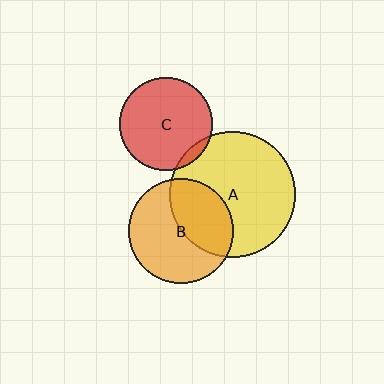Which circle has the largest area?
Circle A (yellow).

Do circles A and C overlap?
Yes.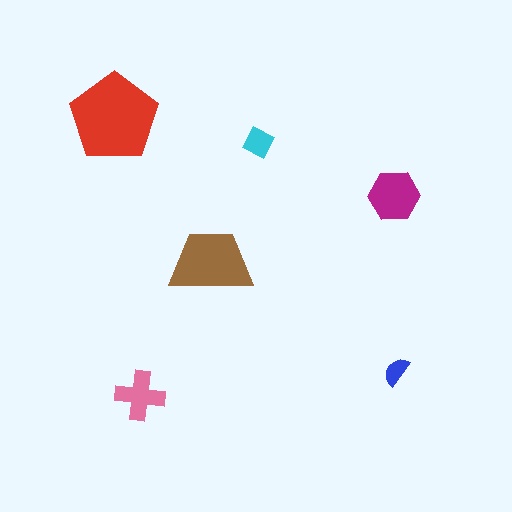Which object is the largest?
The red pentagon.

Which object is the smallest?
The blue semicircle.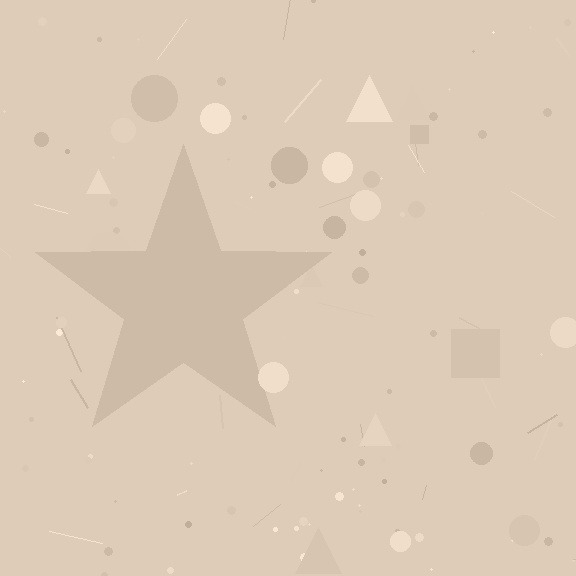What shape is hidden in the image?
A star is hidden in the image.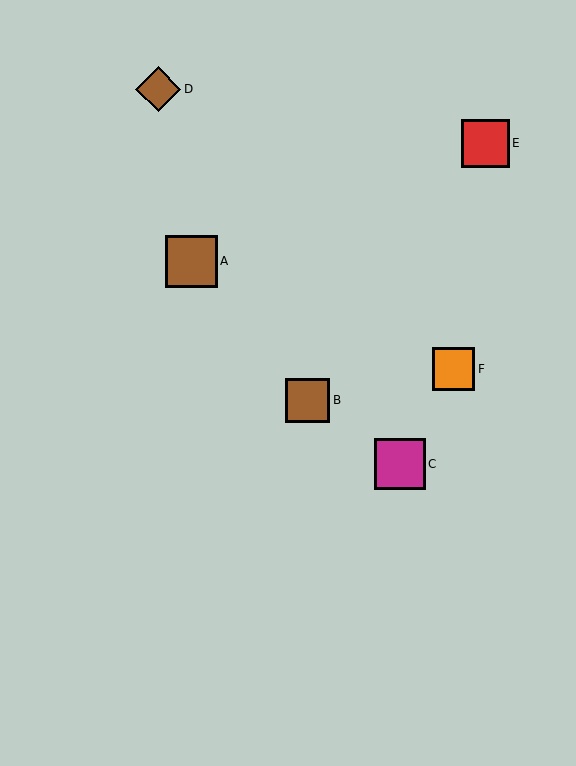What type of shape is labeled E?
Shape E is a red square.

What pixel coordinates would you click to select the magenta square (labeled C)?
Click at (400, 464) to select the magenta square C.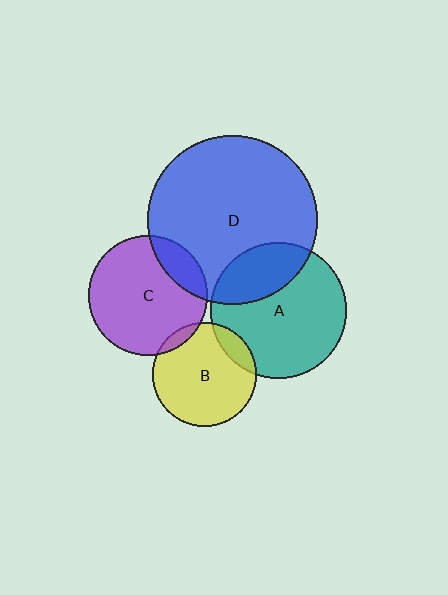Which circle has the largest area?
Circle D (blue).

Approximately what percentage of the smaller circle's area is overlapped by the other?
Approximately 10%.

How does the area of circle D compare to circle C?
Approximately 2.0 times.